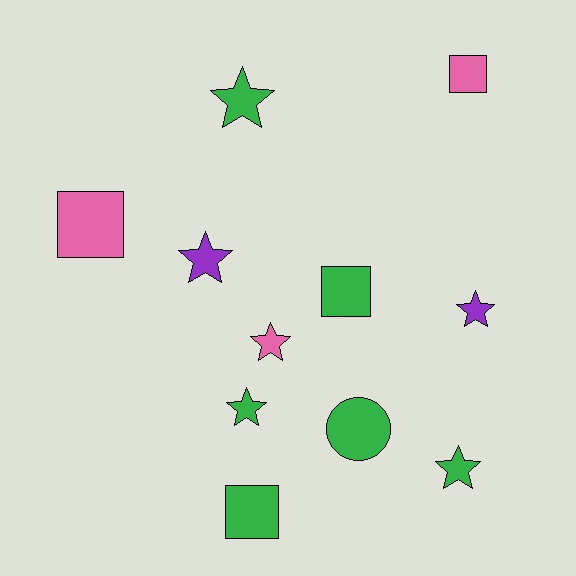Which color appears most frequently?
Green, with 6 objects.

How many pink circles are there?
There are no pink circles.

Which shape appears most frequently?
Star, with 6 objects.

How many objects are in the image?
There are 11 objects.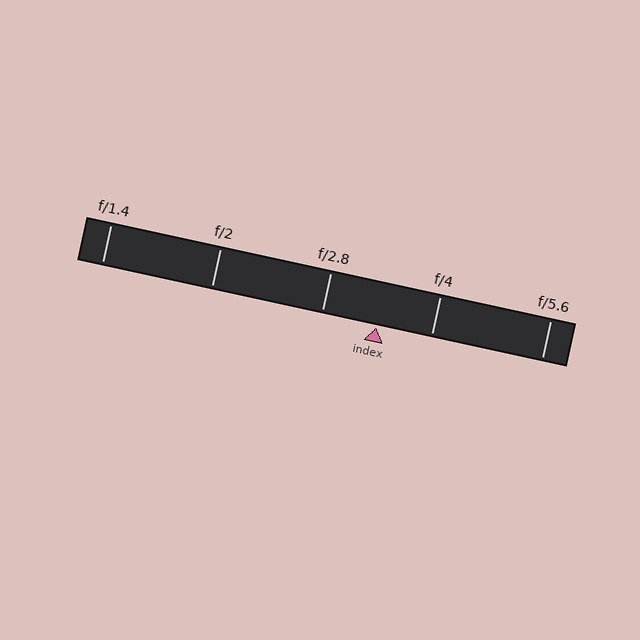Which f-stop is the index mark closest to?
The index mark is closest to f/2.8.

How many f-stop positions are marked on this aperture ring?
There are 5 f-stop positions marked.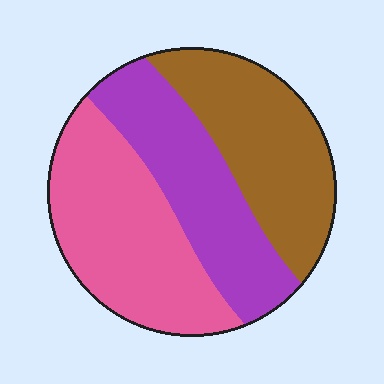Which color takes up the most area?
Pink, at roughly 35%.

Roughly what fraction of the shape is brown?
Brown takes up about one third (1/3) of the shape.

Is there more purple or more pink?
Pink.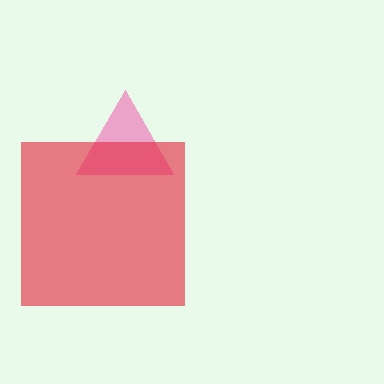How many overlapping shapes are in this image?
There are 2 overlapping shapes in the image.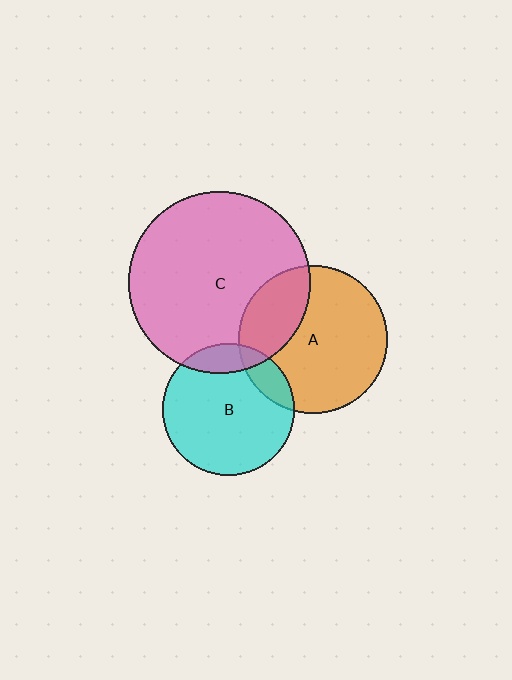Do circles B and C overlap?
Yes.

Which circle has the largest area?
Circle C (pink).